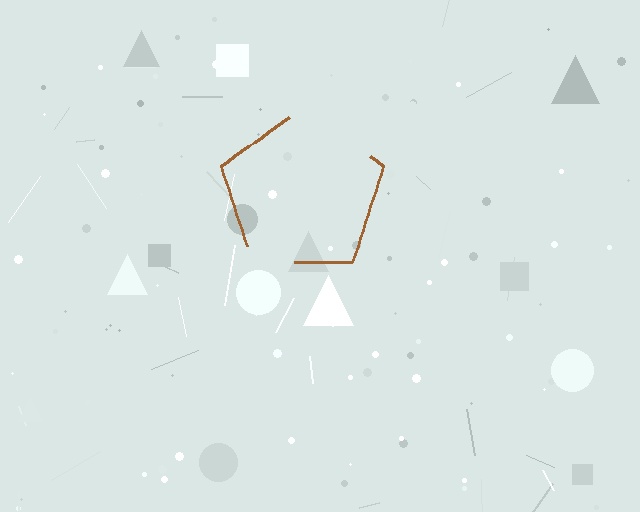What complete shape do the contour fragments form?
The contour fragments form a pentagon.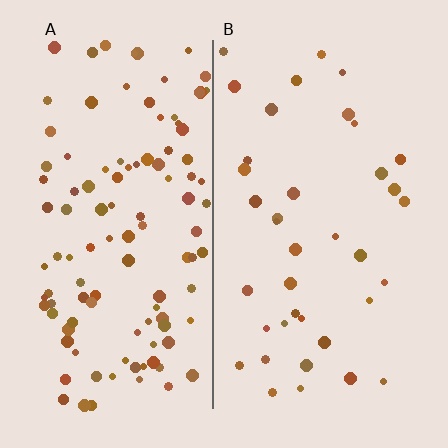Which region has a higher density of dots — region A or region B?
A (the left).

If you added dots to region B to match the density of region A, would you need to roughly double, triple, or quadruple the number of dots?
Approximately triple.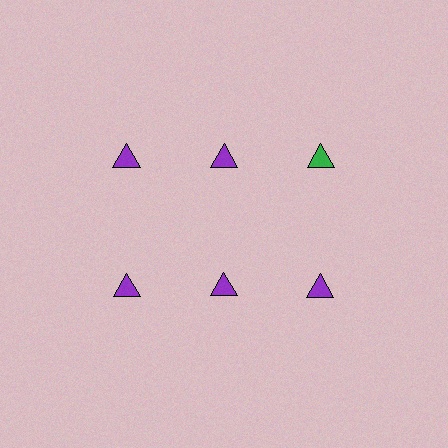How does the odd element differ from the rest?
It has a different color: green instead of purple.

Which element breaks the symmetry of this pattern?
The green triangle in the top row, center column breaks the symmetry. All other shapes are purple triangles.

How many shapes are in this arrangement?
There are 6 shapes arranged in a grid pattern.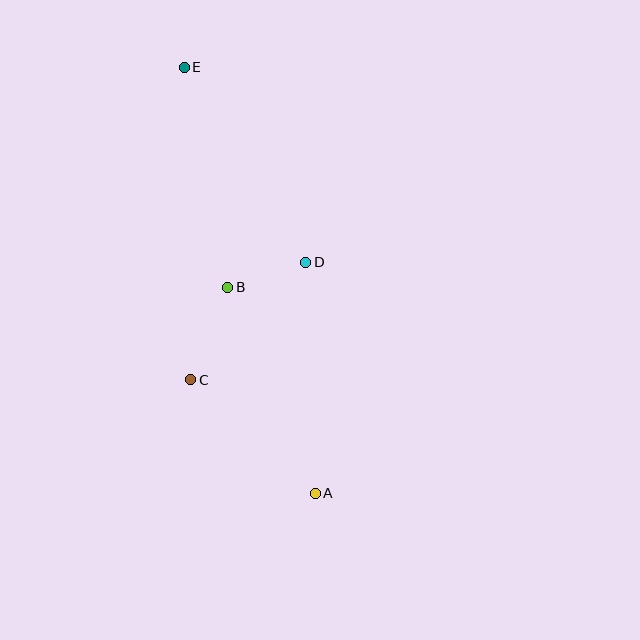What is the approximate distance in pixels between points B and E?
The distance between B and E is approximately 224 pixels.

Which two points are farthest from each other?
Points A and E are farthest from each other.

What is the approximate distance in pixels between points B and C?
The distance between B and C is approximately 99 pixels.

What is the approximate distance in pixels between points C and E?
The distance between C and E is approximately 313 pixels.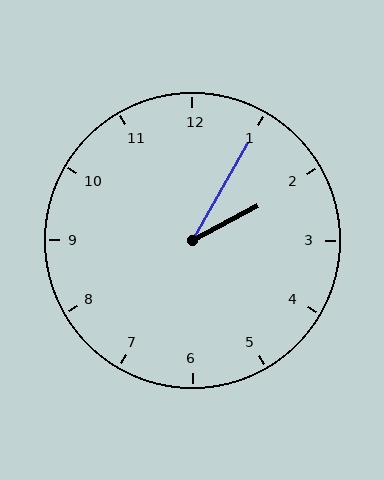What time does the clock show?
2:05.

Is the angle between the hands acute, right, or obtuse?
It is acute.